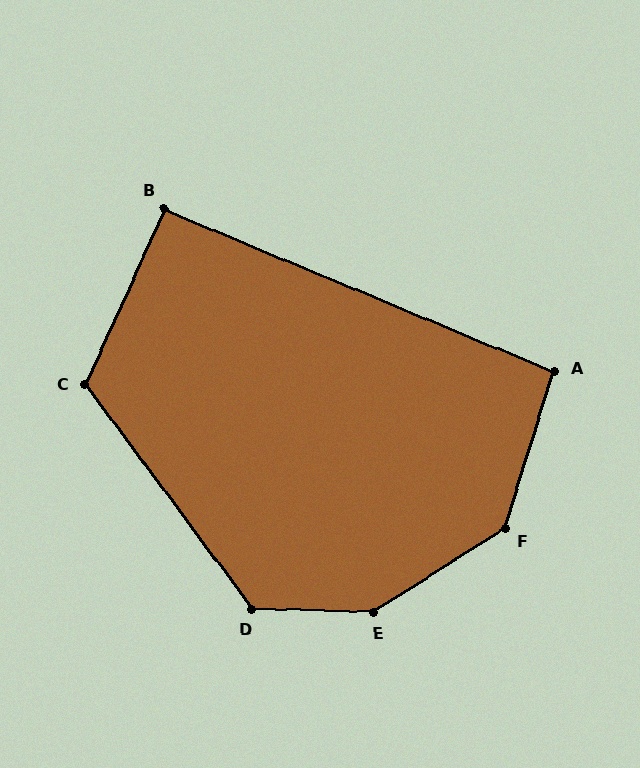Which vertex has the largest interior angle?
E, at approximately 146 degrees.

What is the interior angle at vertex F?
Approximately 140 degrees (obtuse).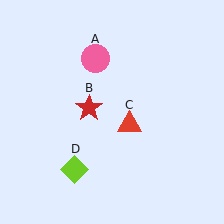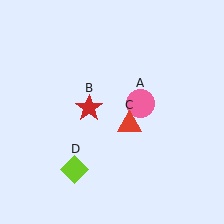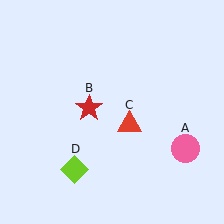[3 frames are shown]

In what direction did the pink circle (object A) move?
The pink circle (object A) moved down and to the right.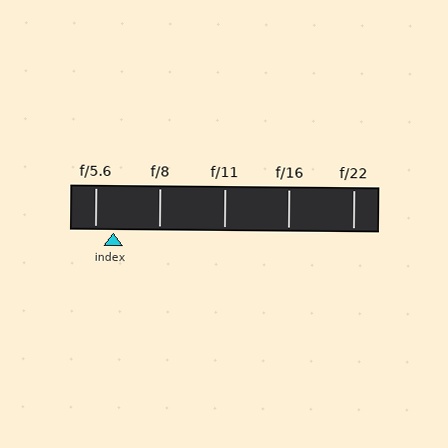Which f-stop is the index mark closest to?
The index mark is closest to f/5.6.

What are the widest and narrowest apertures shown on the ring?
The widest aperture shown is f/5.6 and the narrowest is f/22.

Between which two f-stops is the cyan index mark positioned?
The index mark is between f/5.6 and f/8.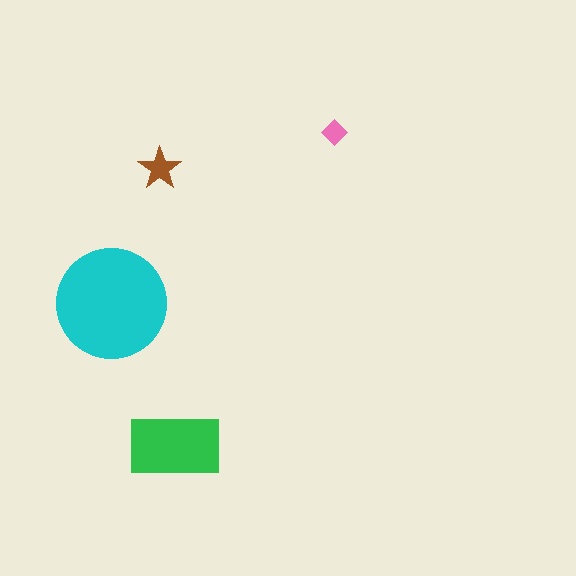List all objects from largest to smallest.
The cyan circle, the green rectangle, the brown star, the pink diamond.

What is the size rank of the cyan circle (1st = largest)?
1st.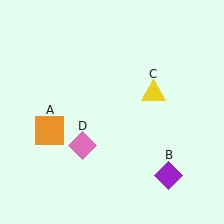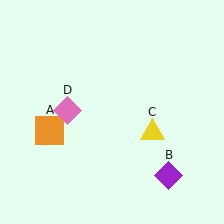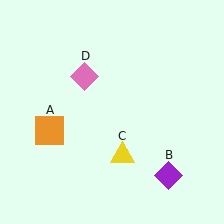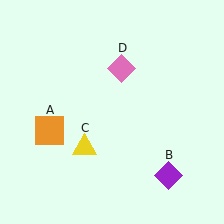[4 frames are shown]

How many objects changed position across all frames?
2 objects changed position: yellow triangle (object C), pink diamond (object D).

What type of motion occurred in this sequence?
The yellow triangle (object C), pink diamond (object D) rotated clockwise around the center of the scene.